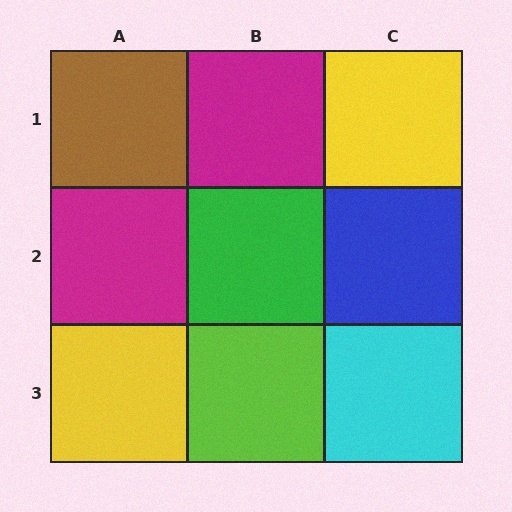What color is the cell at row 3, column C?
Cyan.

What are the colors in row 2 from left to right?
Magenta, green, blue.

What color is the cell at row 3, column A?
Yellow.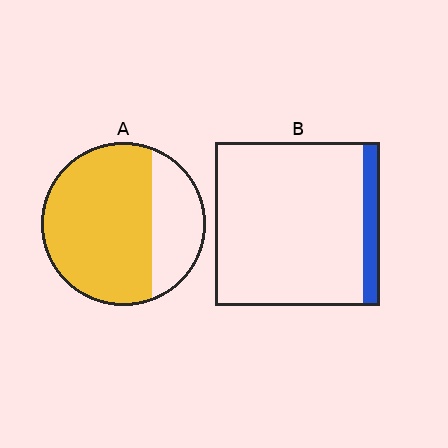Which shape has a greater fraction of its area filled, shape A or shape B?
Shape A.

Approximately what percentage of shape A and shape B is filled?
A is approximately 70% and B is approximately 10%.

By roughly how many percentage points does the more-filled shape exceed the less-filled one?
By roughly 60 percentage points (A over B).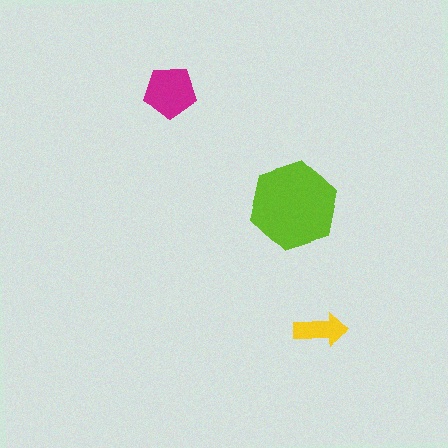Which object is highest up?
The magenta pentagon is topmost.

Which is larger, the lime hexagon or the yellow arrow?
The lime hexagon.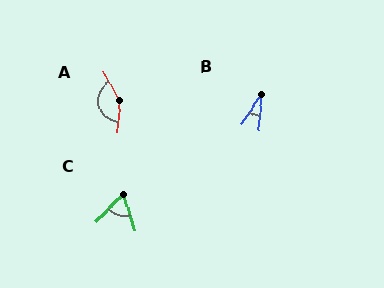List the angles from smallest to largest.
B (29°), C (63°), A (146°).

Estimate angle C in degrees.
Approximately 63 degrees.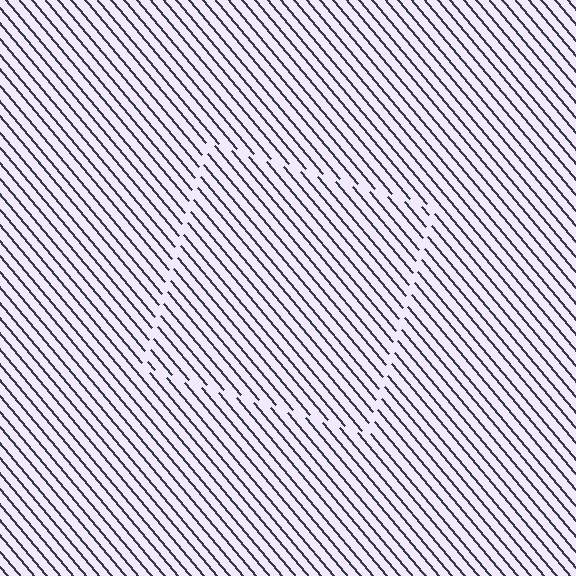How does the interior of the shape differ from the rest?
The interior of the shape contains the same grating, shifted by half a period — the contour is defined by the phase discontinuity where line-ends from the inner and outer gratings abut.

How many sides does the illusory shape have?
4 sides — the line-ends trace a square.